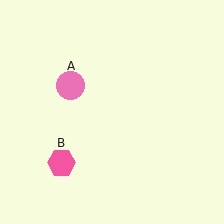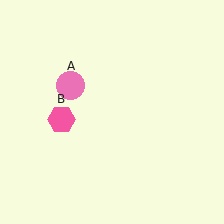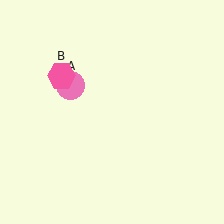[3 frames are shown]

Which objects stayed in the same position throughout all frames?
Pink circle (object A) remained stationary.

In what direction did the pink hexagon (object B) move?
The pink hexagon (object B) moved up.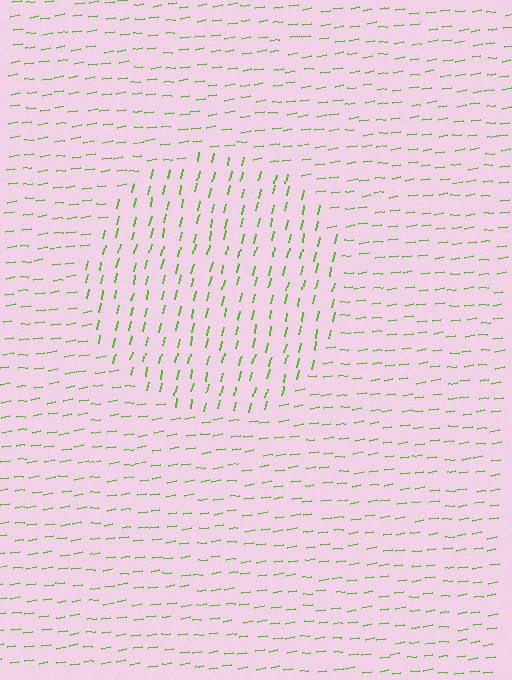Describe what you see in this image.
The image is filled with small lime line segments. A circle region in the image has lines oriented differently from the surrounding lines, creating a visible texture boundary.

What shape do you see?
I see a circle.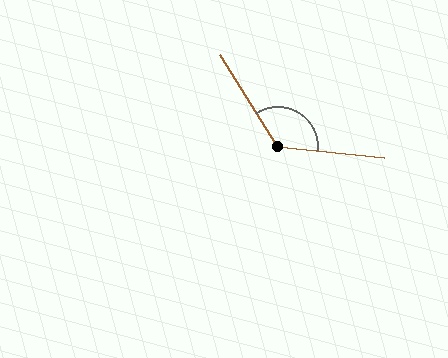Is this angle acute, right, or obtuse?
It is obtuse.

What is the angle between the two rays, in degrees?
Approximately 127 degrees.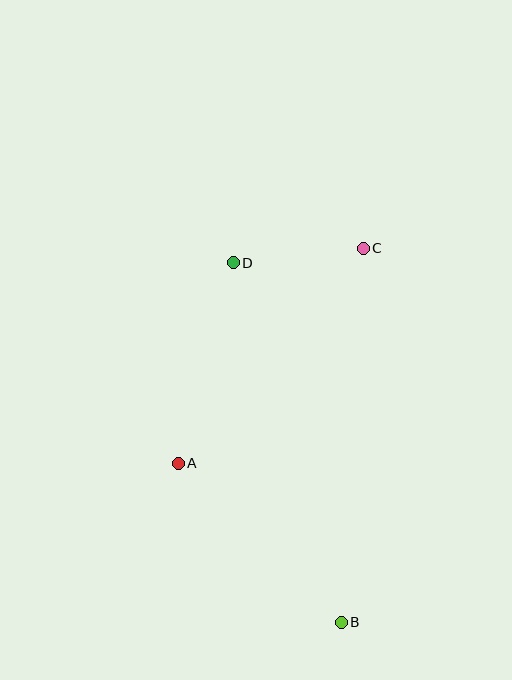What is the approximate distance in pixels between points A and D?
The distance between A and D is approximately 208 pixels.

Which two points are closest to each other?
Points C and D are closest to each other.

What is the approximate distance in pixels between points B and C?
The distance between B and C is approximately 375 pixels.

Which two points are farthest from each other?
Points B and D are farthest from each other.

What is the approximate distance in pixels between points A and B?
The distance between A and B is approximately 228 pixels.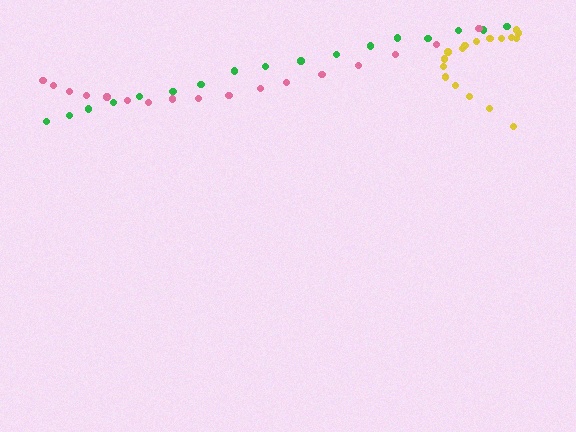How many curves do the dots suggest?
There are 3 distinct paths.